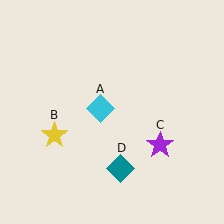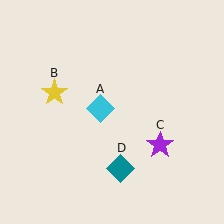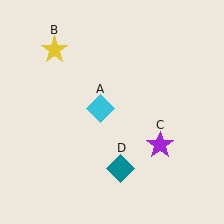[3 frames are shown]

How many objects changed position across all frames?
1 object changed position: yellow star (object B).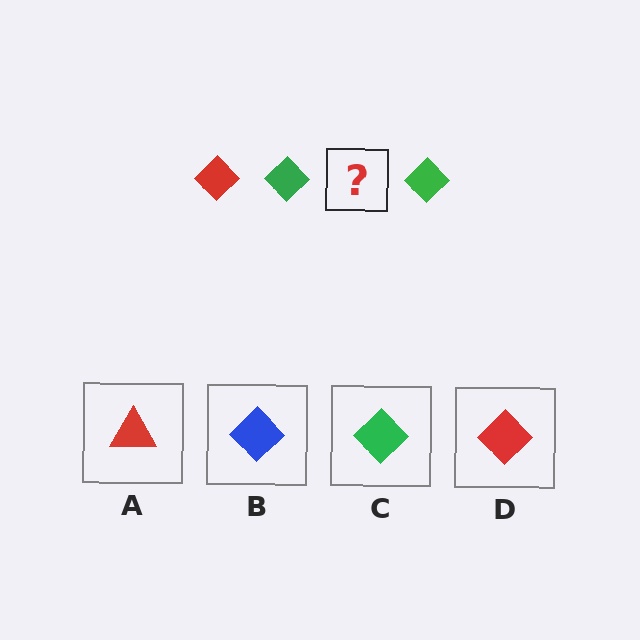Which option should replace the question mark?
Option D.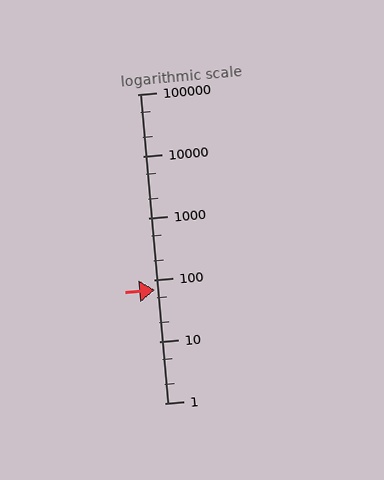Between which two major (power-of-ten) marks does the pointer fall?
The pointer is between 10 and 100.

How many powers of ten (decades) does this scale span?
The scale spans 5 decades, from 1 to 100000.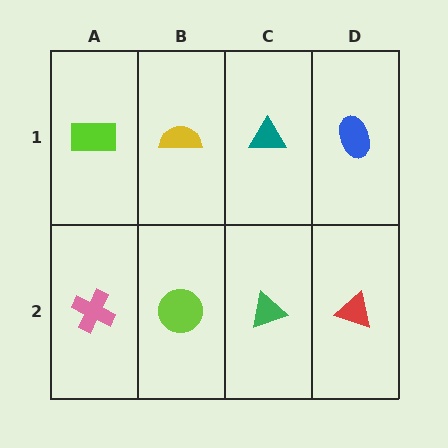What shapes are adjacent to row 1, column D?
A red triangle (row 2, column D), a teal triangle (row 1, column C).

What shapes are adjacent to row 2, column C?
A teal triangle (row 1, column C), a lime circle (row 2, column B), a red triangle (row 2, column D).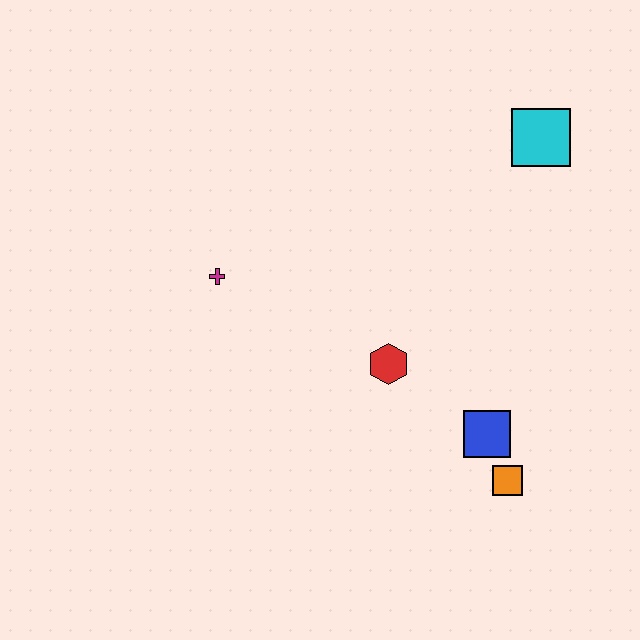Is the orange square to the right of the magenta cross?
Yes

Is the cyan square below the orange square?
No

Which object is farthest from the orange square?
The magenta cross is farthest from the orange square.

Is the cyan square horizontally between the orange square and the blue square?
No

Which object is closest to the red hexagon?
The blue square is closest to the red hexagon.